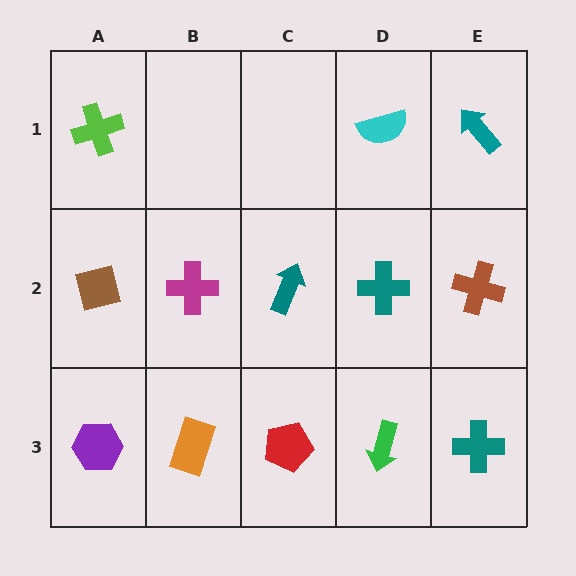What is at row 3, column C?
A red pentagon.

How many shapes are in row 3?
5 shapes.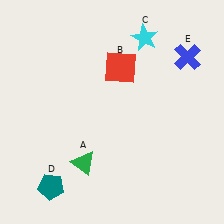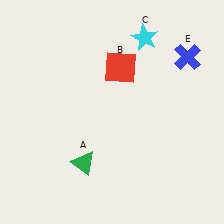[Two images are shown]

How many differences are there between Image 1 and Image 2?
There is 1 difference between the two images.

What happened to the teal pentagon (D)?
The teal pentagon (D) was removed in Image 2. It was in the bottom-left area of Image 1.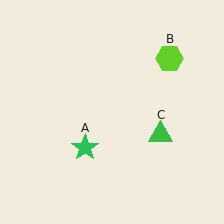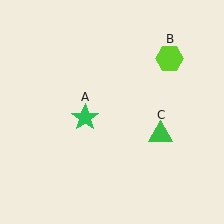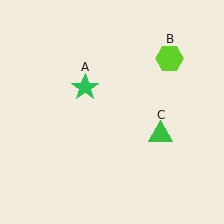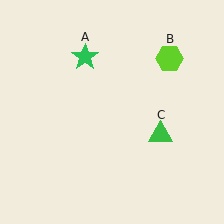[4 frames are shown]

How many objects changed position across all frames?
1 object changed position: green star (object A).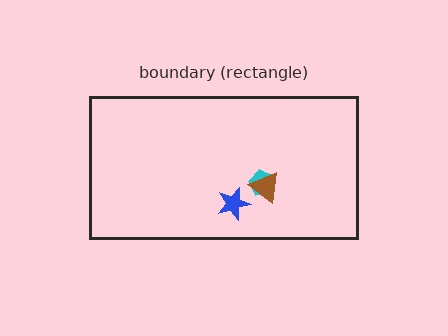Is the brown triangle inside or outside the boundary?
Inside.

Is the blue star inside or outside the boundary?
Inside.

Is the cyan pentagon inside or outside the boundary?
Inside.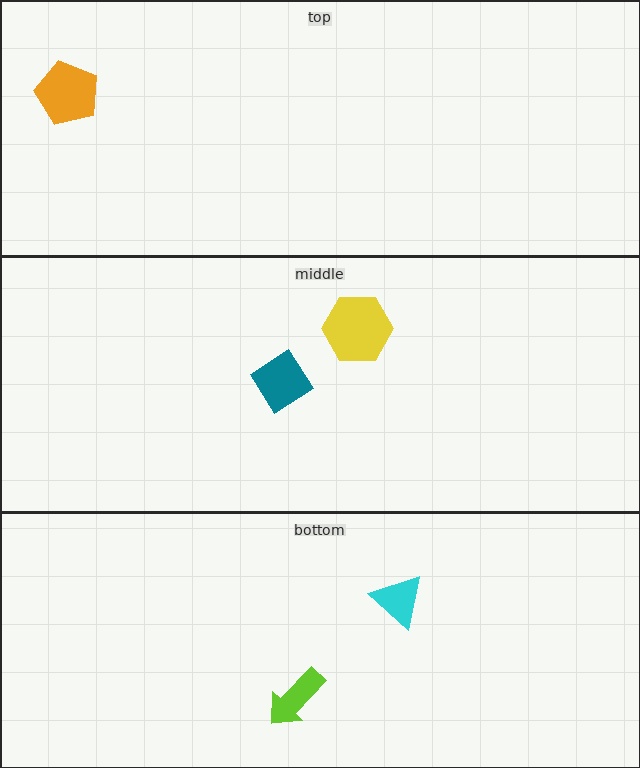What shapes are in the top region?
The orange pentagon.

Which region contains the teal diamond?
The middle region.